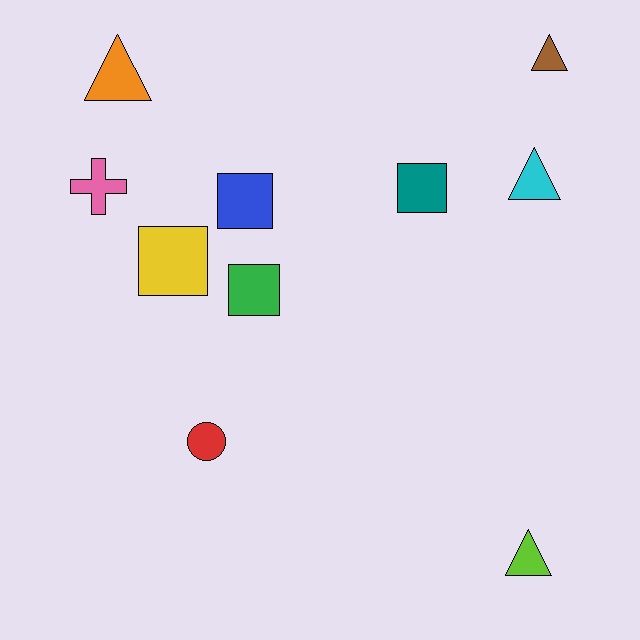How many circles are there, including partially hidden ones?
There is 1 circle.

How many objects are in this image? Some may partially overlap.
There are 10 objects.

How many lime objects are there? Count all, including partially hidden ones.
There is 1 lime object.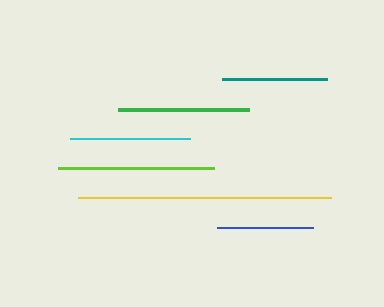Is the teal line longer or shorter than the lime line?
The lime line is longer than the teal line.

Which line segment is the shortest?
The blue line is the shortest at approximately 97 pixels.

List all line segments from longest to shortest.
From longest to shortest: yellow, lime, green, cyan, teal, blue.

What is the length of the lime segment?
The lime segment is approximately 156 pixels long.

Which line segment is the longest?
The yellow line is the longest at approximately 253 pixels.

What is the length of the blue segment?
The blue segment is approximately 97 pixels long.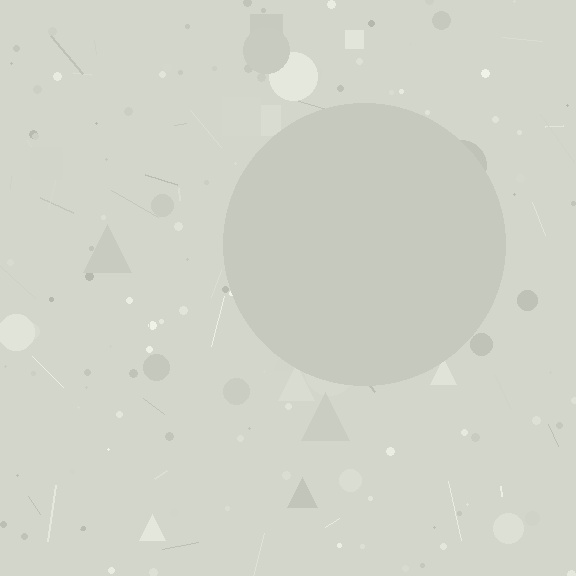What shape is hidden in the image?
A circle is hidden in the image.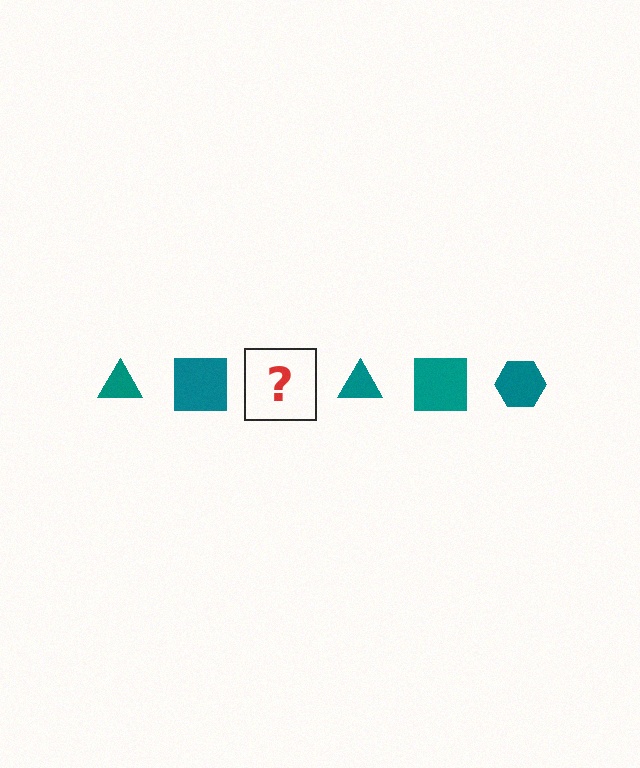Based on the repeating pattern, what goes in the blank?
The blank should be a teal hexagon.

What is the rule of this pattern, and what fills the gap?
The rule is that the pattern cycles through triangle, square, hexagon shapes in teal. The gap should be filled with a teal hexagon.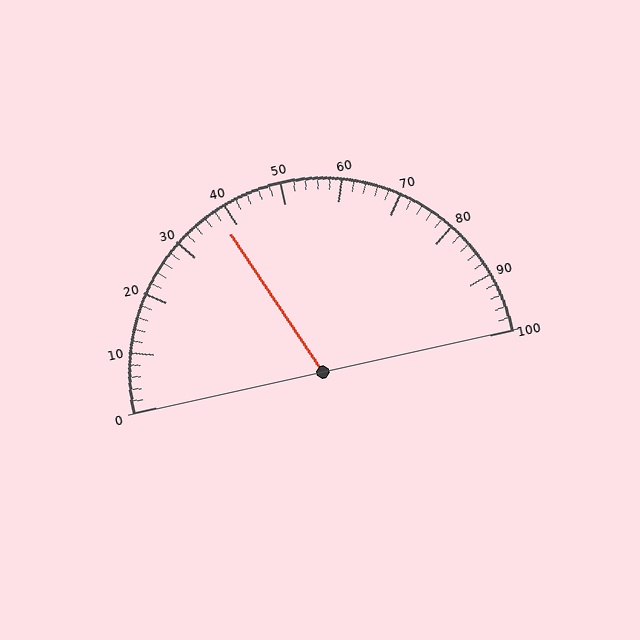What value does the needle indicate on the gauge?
The needle indicates approximately 38.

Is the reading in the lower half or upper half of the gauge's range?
The reading is in the lower half of the range (0 to 100).